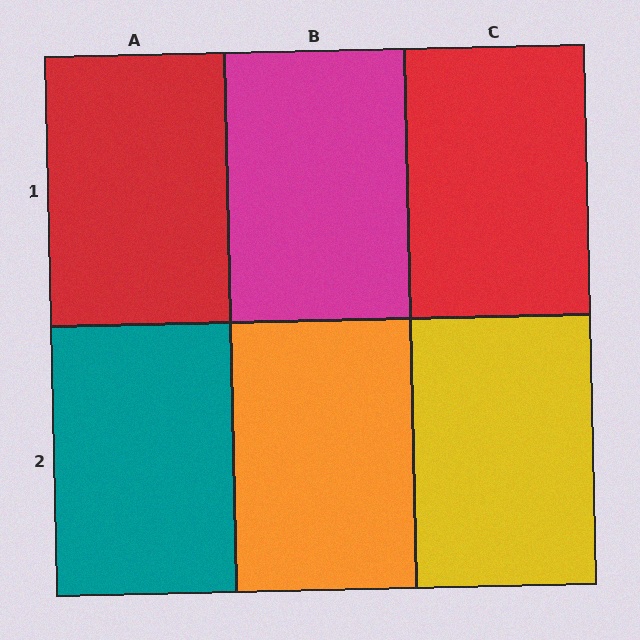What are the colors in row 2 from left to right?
Teal, orange, yellow.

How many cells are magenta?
1 cell is magenta.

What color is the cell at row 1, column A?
Red.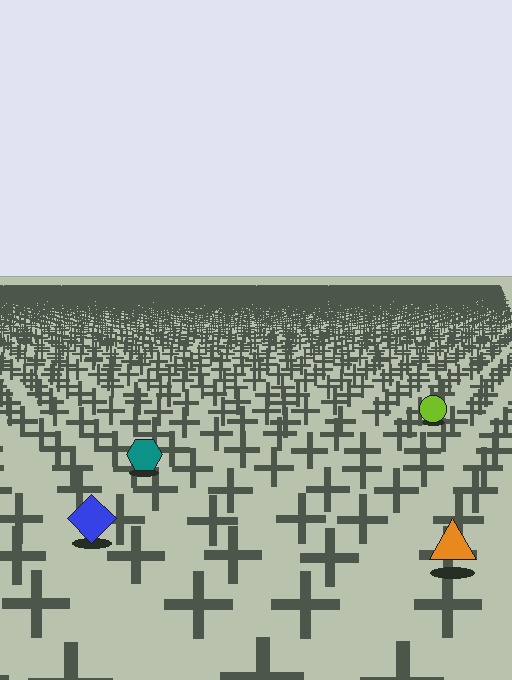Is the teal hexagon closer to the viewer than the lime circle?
Yes. The teal hexagon is closer — you can tell from the texture gradient: the ground texture is coarser near it.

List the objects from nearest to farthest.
From nearest to farthest: the orange triangle, the blue diamond, the teal hexagon, the lime circle.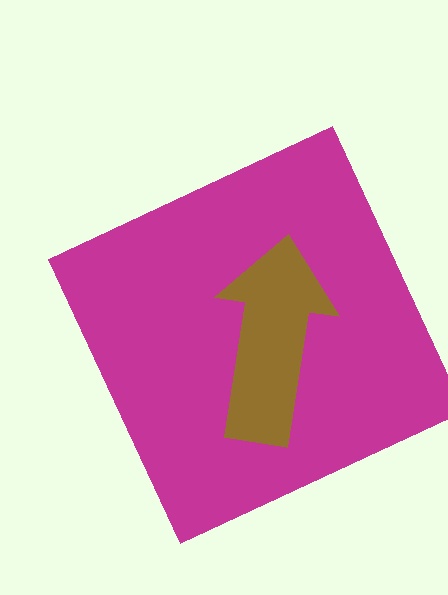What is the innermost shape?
The brown arrow.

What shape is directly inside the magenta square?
The brown arrow.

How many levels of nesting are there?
2.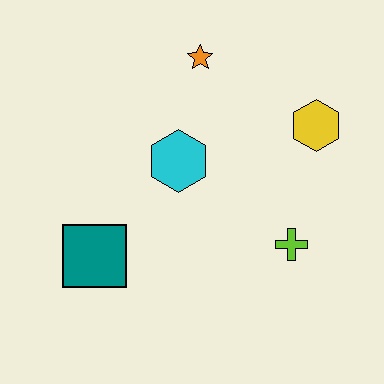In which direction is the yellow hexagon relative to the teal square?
The yellow hexagon is to the right of the teal square.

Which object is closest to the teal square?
The cyan hexagon is closest to the teal square.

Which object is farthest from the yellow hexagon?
The teal square is farthest from the yellow hexagon.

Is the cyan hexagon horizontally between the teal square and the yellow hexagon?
Yes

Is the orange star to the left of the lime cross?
Yes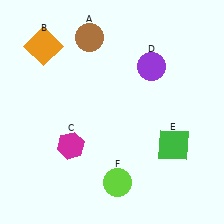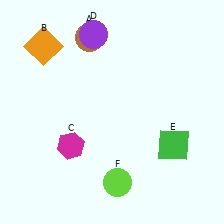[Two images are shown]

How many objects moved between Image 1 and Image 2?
1 object moved between the two images.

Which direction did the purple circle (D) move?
The purple circle (D) moved left.